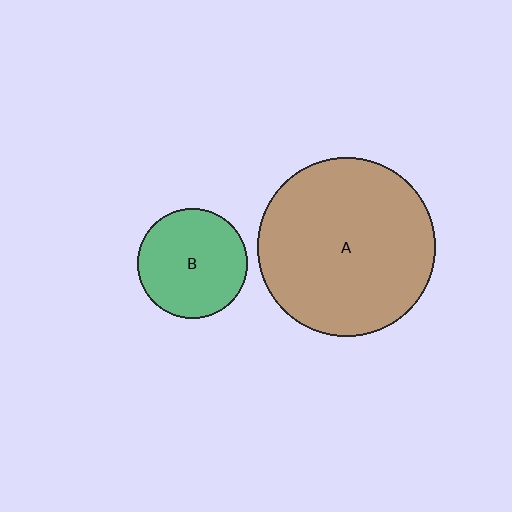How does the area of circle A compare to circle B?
Approximately 2.6 times.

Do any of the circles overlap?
No, none of the circles overlap.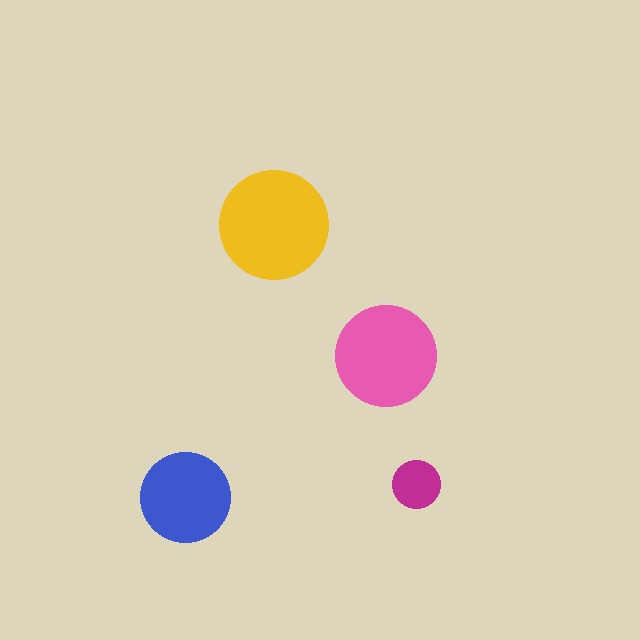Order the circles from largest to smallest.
the yellow one, the pink one, the blue one, the magenta one.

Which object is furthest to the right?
The magenta circle is rightmost.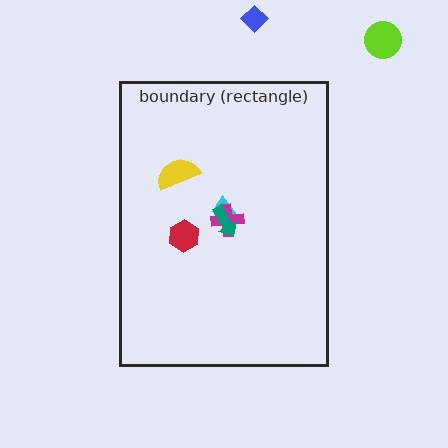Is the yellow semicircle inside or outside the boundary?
Inside.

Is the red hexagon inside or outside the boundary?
Inside.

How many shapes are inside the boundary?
5 inside, 2 outside.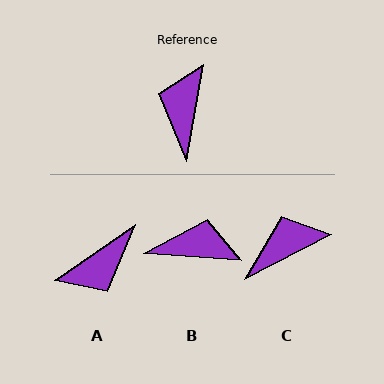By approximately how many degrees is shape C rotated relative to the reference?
Approximately 53 degrees clockwise.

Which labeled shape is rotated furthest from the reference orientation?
A, about 134 degrees away.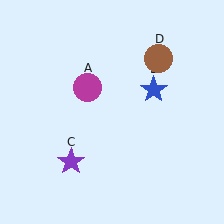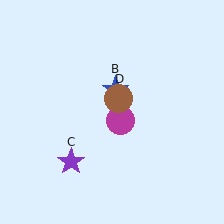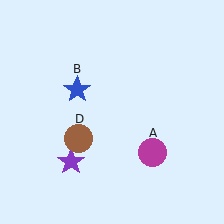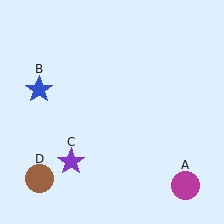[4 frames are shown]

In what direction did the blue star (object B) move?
The blue star (object B) moved left.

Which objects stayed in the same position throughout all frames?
Purple star (object C) remained stationary.